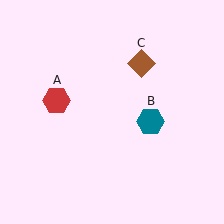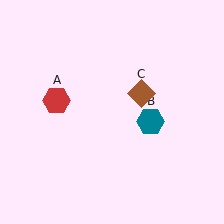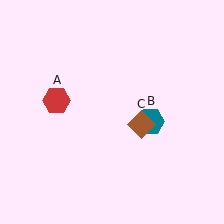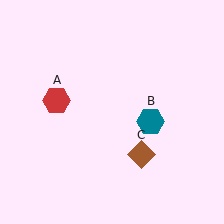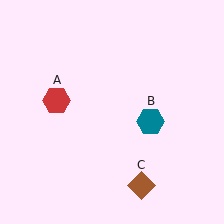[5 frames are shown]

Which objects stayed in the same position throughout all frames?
Red hexagon (object A) and teal hexagon (object B) remained stationary.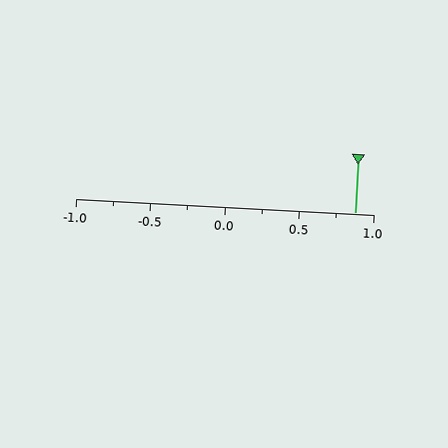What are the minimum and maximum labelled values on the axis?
The axis runs from -1.0 to 1.0.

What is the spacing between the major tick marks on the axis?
The major ticks are spaced 0.5 apart.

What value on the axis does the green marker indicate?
The marker indicates approximately 0.88.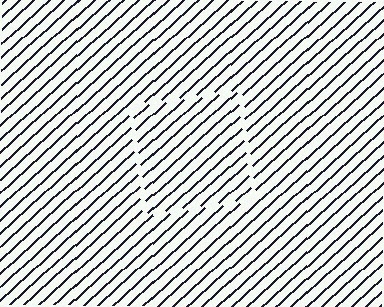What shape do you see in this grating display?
An illusory square. The interior of the shape contains the same grating, shifted by half a period — the contour is defined by the phase discontinuity where line-ends from the inner and outer gratings abut.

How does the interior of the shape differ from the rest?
The interior of the shape contains the same grating, shifted by half a period — the contour is defined by the phase discontinuity where line-ends from the inner and outer gratings abut.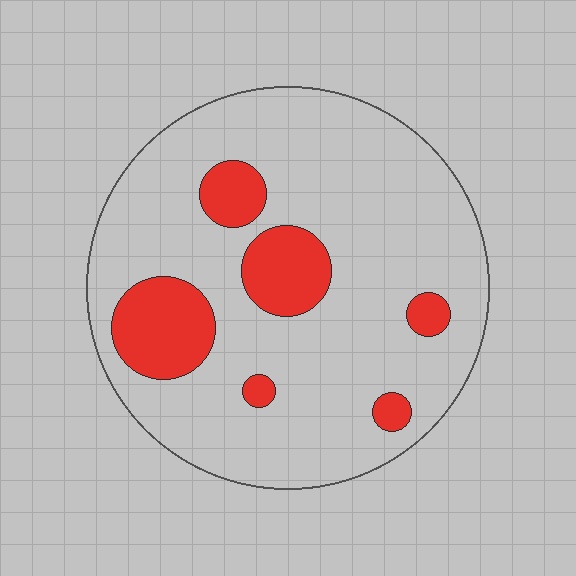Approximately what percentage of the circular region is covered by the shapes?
Approximately 20%.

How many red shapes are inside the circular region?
6.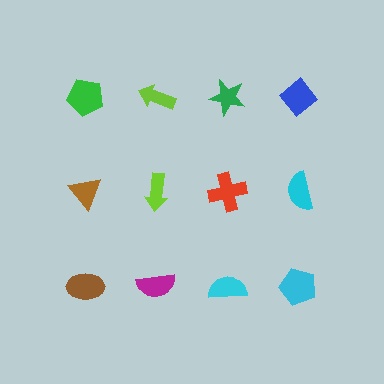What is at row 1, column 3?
A green star.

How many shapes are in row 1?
4 shapes.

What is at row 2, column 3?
A red cross.